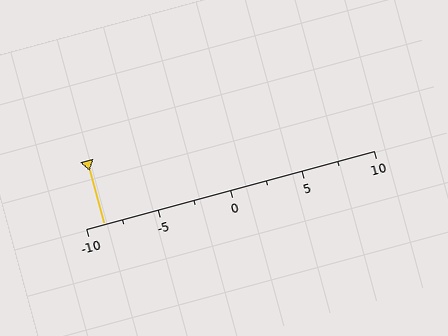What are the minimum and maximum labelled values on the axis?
The axis runs from -10 to 10.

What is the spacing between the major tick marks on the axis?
The major ticks are spaced 5 apart.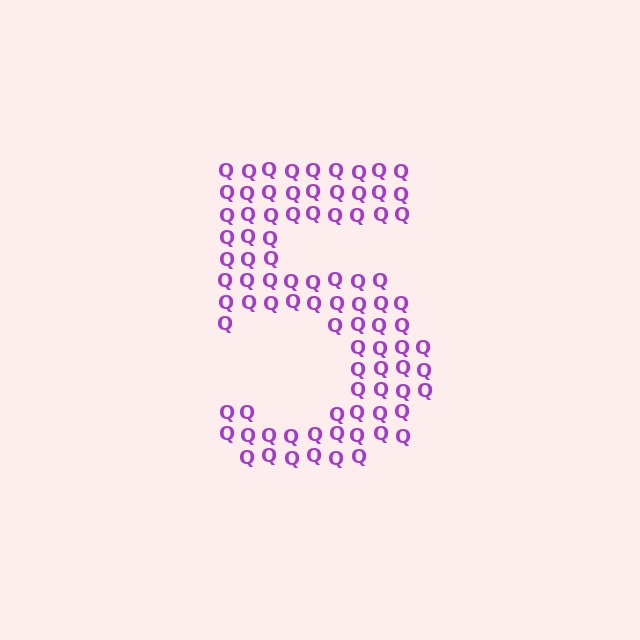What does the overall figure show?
The overall figure shows the digit 5.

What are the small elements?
The small elements are letter Q's.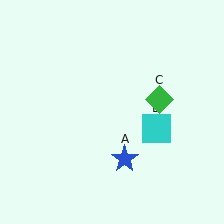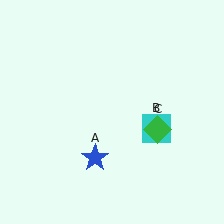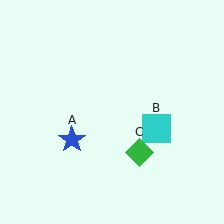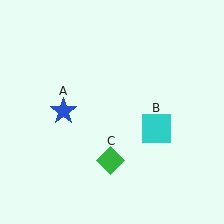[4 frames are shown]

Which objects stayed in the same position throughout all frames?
Cyan square (object B) remained stationary.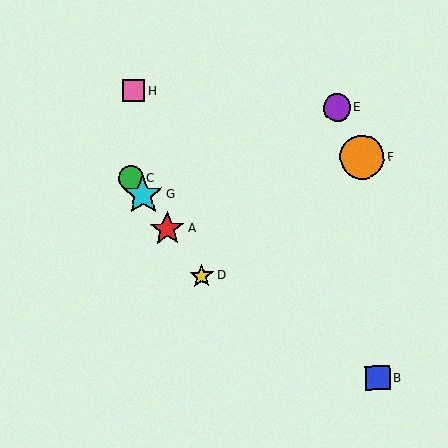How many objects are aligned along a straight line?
4 objects (A, C, D, G) are aligned along a straight line.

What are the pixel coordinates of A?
Object A is at (167, 229).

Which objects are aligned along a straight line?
Objects A, C, D, G are aligned along a straight line.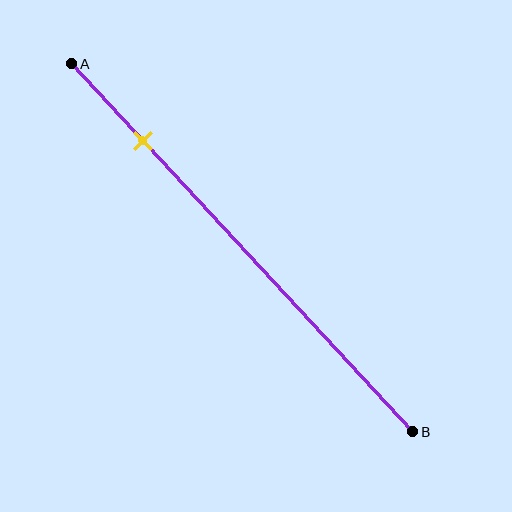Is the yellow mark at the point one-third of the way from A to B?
No, the mark is at about 20% from A, not at the 33% one-third point.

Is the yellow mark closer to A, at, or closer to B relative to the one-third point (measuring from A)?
The yellow mark is closer to point A than the one-third point of segment AB.